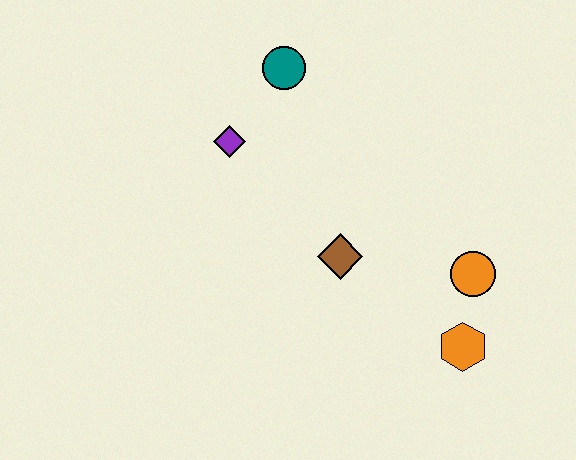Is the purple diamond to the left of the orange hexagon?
Yes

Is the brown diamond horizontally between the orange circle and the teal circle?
Yes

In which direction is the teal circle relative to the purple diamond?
The teal circle is above the purple diamond.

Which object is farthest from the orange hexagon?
The teal circle is farthest from the orange hexagon.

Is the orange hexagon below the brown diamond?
Yes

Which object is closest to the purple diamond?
The teal circle is closest to the purple diamond.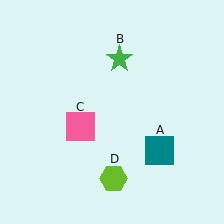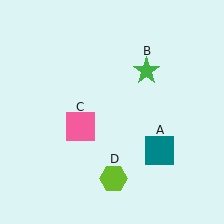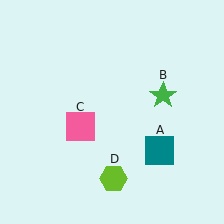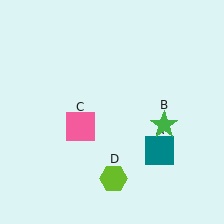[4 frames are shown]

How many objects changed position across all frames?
1 object changed position: green star (object B).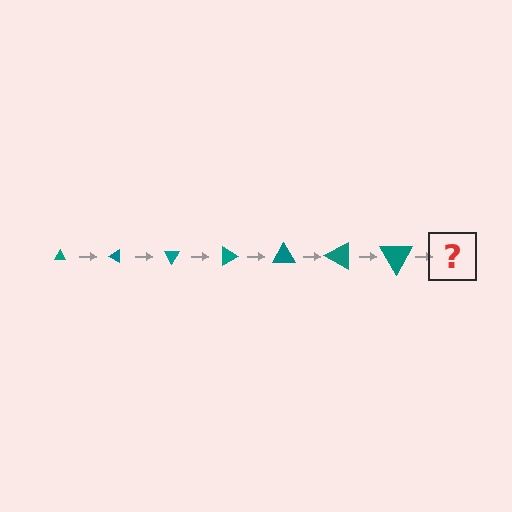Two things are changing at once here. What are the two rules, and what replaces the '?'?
The two rules are that the triangle grows larger each step and it rotates 30 degrees each step. The '?' should be a triangle, larger than the previous one and rotated 210 degrees from the start.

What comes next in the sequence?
The next element should be a triangle, larger than the previous one and rotated 210 degrees from the start.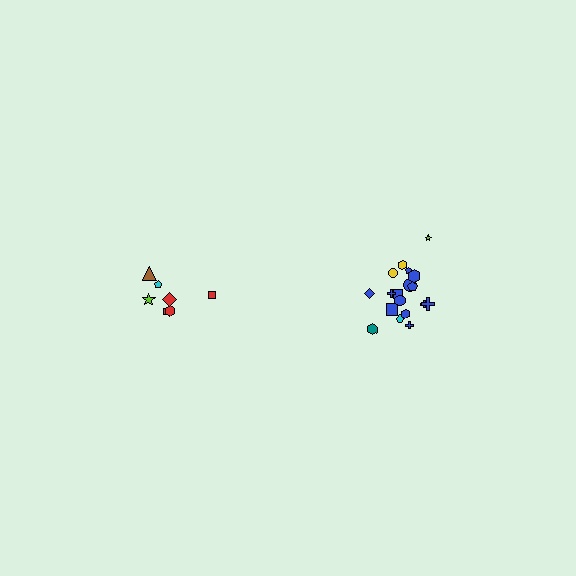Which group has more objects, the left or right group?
The right group.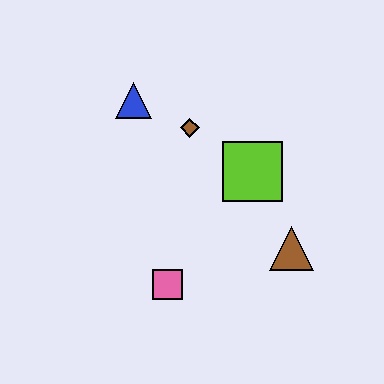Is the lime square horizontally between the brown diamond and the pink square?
No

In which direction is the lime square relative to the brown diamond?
The lime square is to the right of the brown diamond.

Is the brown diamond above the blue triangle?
No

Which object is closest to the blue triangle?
The brown diamond is closest to the blue triangle.